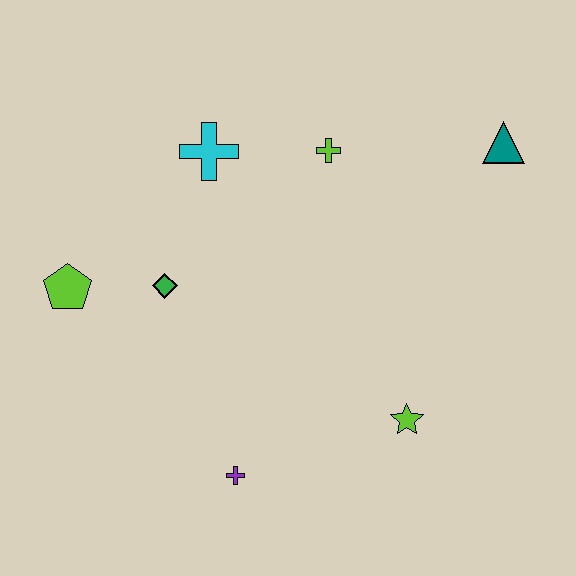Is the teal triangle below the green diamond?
No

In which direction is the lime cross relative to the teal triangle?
The lime cross is to the left of the teal triangle.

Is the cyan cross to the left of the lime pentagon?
No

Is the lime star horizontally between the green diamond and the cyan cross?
No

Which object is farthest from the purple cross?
The teal triangle is farthest from the purple cross.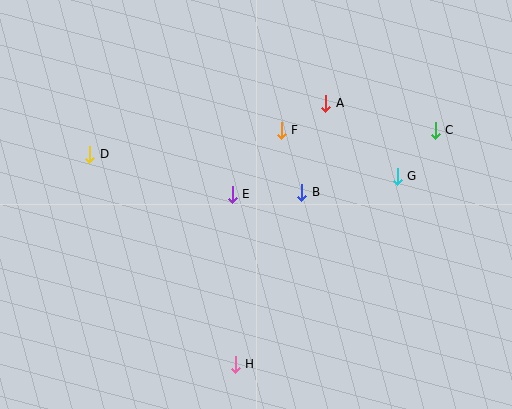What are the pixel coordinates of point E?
Point E is at (232, 194).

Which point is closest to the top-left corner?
Point D is closest to the top-left corner.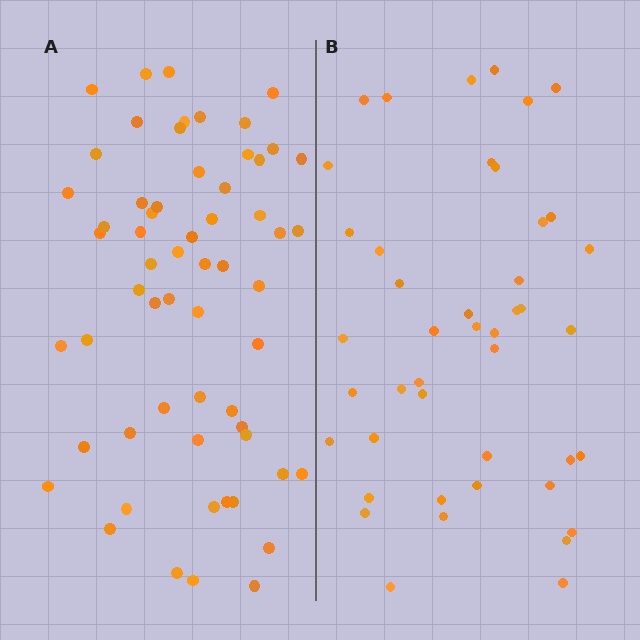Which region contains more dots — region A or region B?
Region A (the left region) has more dots.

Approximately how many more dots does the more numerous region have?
Region A has approximately 15 more dots than region B.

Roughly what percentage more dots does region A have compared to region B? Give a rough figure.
About 35% more.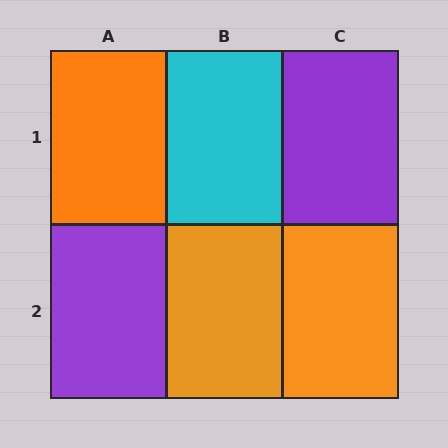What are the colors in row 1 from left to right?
Orange, cyan, purple.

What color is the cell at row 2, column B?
Orange.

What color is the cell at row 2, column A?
Purple.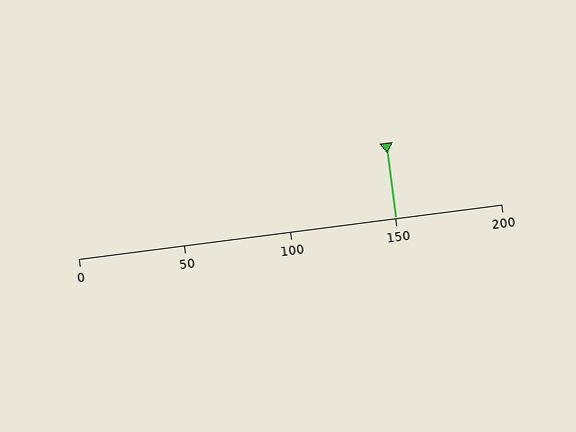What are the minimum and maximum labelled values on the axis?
The axis runs from 0 to 200.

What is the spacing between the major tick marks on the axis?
The major ticks are spaced 50 apart.